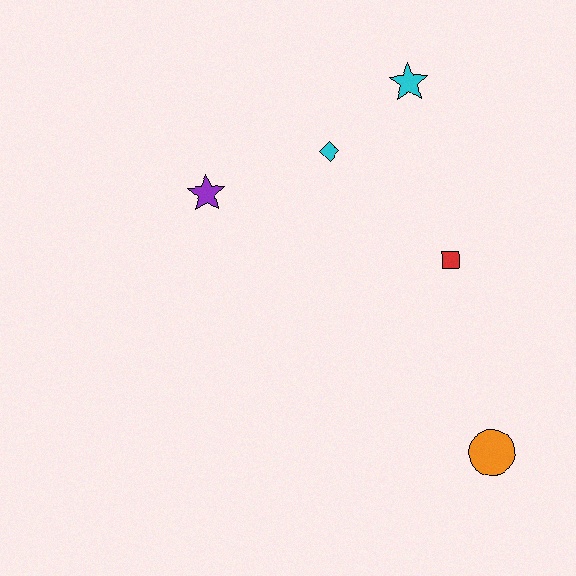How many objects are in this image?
There are 5 objects.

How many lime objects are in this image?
There are no lime objects.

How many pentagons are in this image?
There are no pentagons.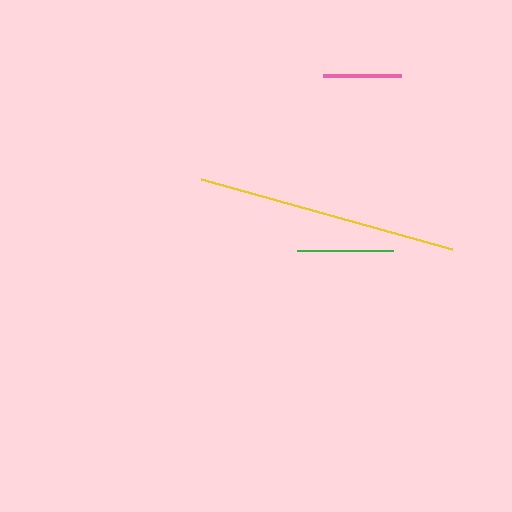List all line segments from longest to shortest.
From longest to shortest: yellow, green, pink.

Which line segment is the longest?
The yellow line is the longest at approximately 260 pixels.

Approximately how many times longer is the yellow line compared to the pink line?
The yellow line is approximately 3.4 times the length of the pink line.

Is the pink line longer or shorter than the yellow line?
The yellow line is longer than the pink line.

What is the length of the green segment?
The green segment is approximately 96 pixels long.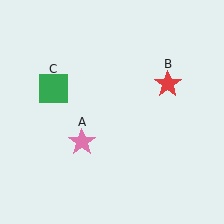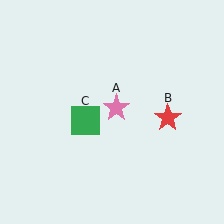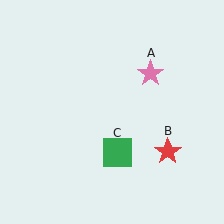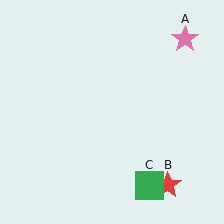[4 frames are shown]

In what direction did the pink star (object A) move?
The pink star (object A) moved up and to the right.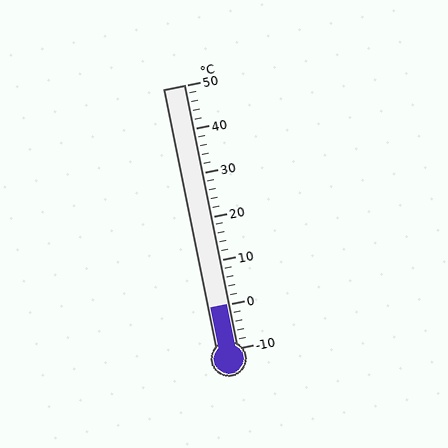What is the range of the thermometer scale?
The thermometer scale ranges from -10°C to 50°C.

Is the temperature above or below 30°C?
The temperature is below 30°C.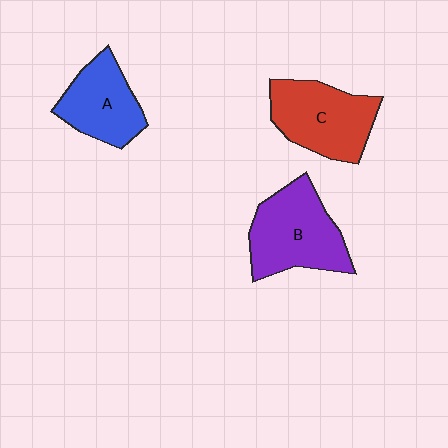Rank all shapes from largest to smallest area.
From largest to smallest: B (purple), C (red), A (blue).